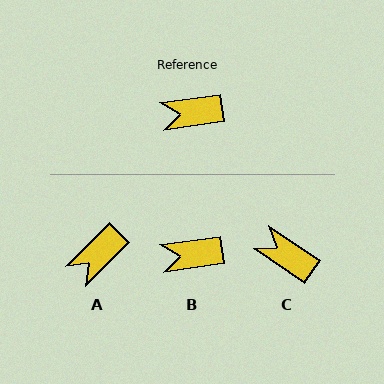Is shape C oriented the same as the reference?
No, it is off by about 42 degrees.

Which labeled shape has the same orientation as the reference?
B.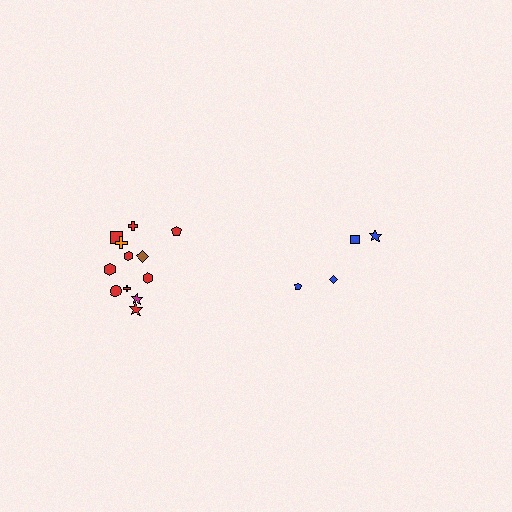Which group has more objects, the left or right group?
The left group.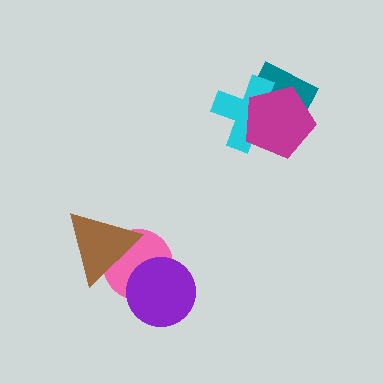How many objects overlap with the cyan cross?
2 objects overlap with the cyan cross.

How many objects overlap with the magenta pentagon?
2 objects overlap with the magenta pentagon.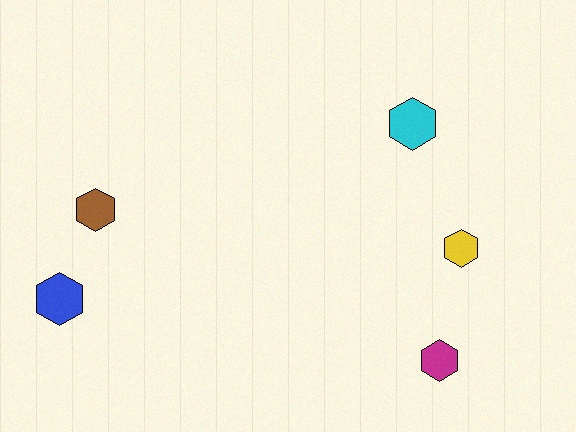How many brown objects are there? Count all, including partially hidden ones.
There is 1 brown object.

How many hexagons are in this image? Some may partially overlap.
There are 5 hexagons.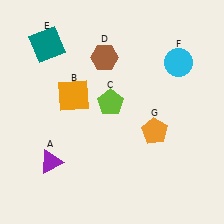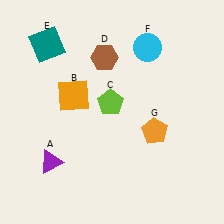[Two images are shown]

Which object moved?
The cyan circle (F) moved left.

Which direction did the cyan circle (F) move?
The cyan circle (F) moved left.